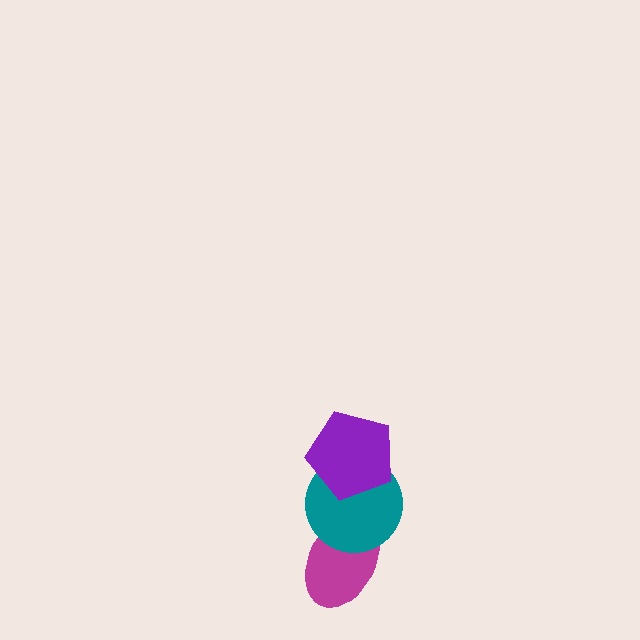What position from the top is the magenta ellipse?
The magenta ellipse is 3rd from the top.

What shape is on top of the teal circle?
The purple pentagon is on top of the teal circle.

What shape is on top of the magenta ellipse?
The teal circle is on top of the magenta ellipse.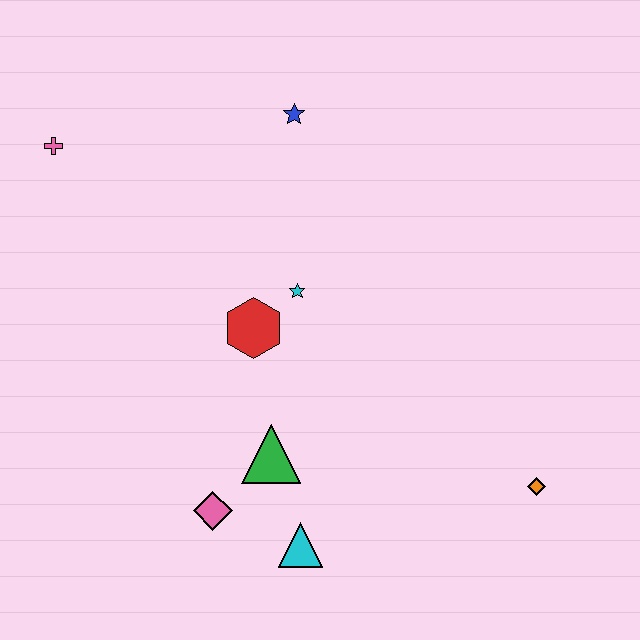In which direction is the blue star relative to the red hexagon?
The blue star is above the red hexagon.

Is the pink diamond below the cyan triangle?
No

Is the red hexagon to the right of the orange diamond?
No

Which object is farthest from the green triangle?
The pink cross is farthest from the green triangle.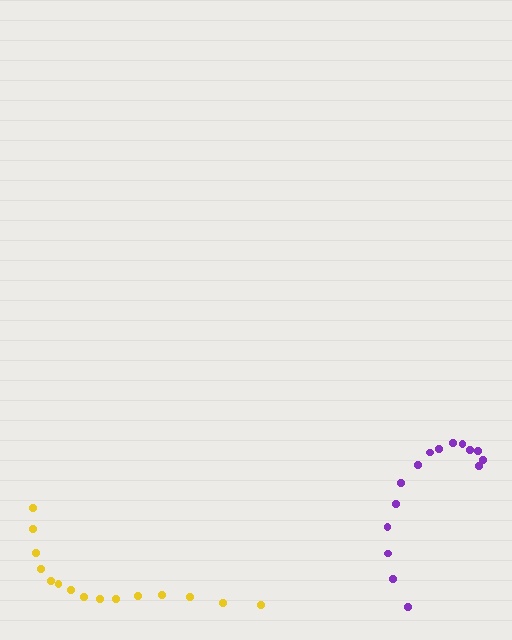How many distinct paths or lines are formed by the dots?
There are 2 distinct paths.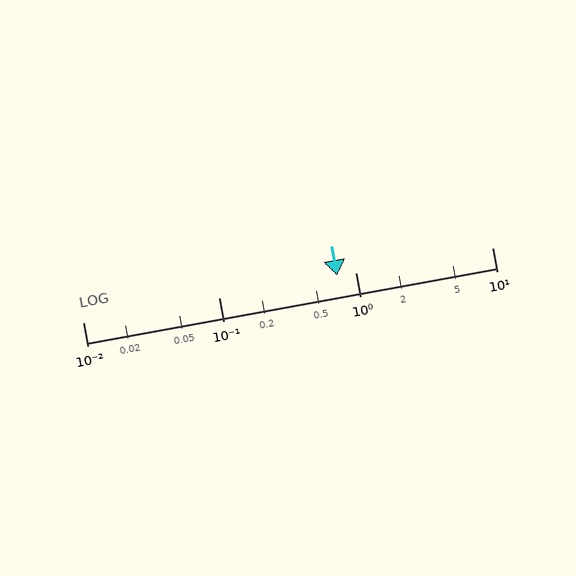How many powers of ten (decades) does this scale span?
The scale spans 3 decades, from 0.01 to 10.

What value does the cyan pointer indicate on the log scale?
The pointer indicates approximately 0.73.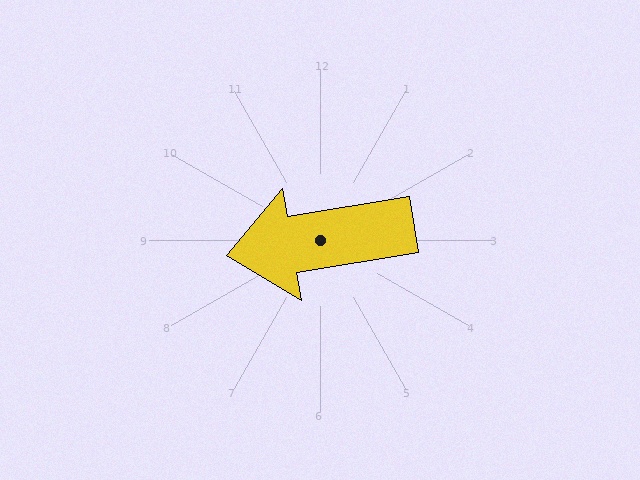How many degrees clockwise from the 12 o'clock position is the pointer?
Approximately 261 degrees.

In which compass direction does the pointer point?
West.